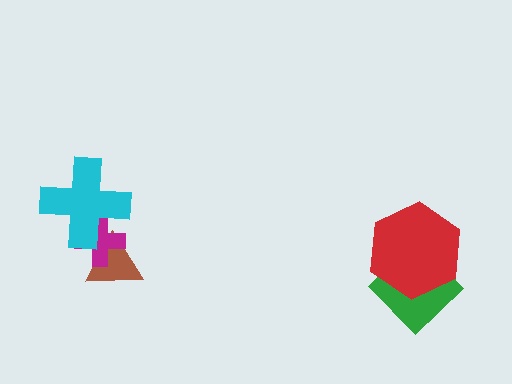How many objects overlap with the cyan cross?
2 objects overlap with the cyan cross.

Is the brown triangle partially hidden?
Yes, it is partially covered by another shape.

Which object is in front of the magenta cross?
The cyan cross is in front of the magenta cross.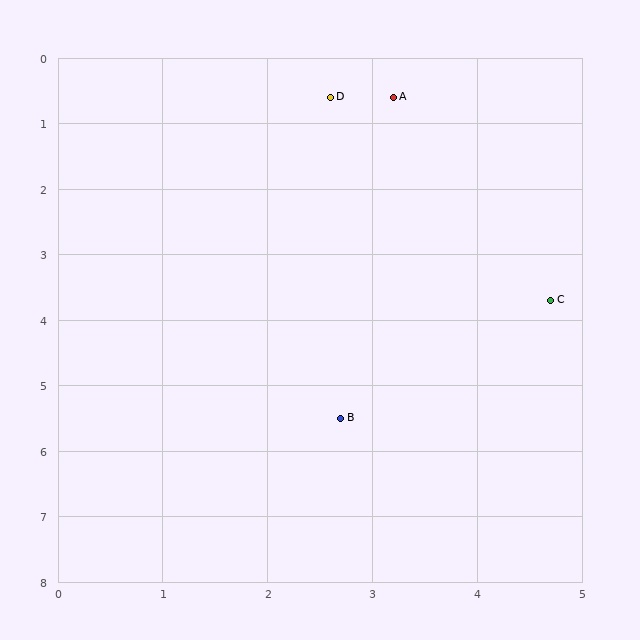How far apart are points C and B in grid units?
Points C and B are about 2.7 grid units apart.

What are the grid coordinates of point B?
Point B is at approximately (2.7, 5.5).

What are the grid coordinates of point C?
Point C is at approximately (4.7, 3.7).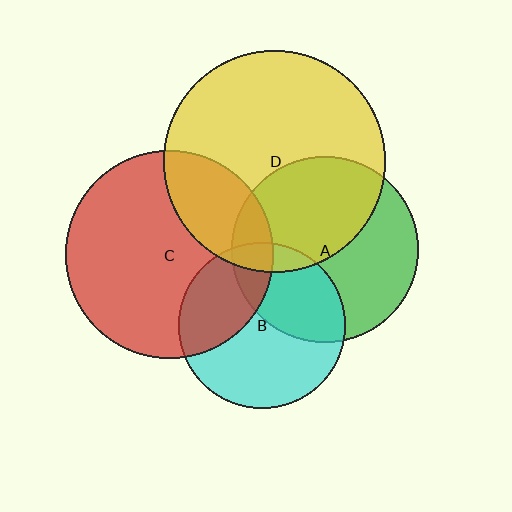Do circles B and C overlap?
Yes.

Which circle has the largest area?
Circle D (yellow).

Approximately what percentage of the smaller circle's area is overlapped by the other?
Approximately 35%.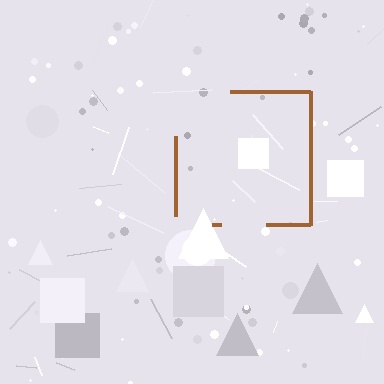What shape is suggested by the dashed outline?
The dashed outline suggests a square.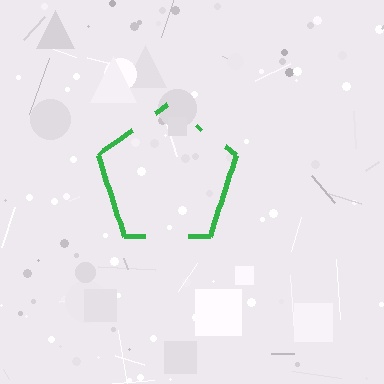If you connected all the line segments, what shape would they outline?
They would outline a pentagon.